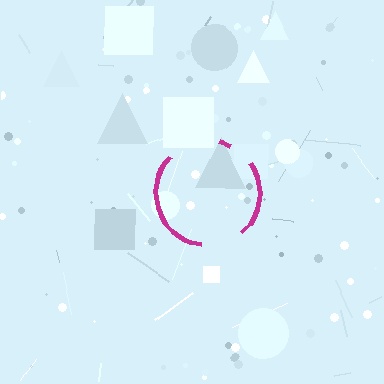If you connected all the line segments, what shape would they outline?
They would outline a circle.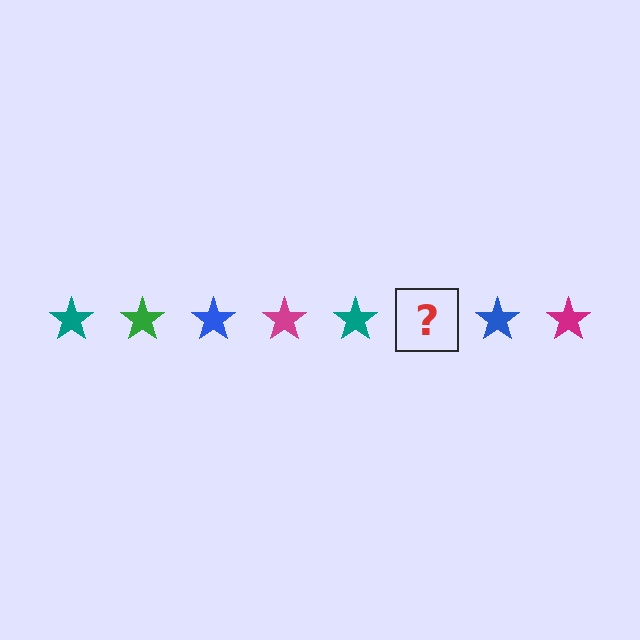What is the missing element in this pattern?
The missing element is a green star.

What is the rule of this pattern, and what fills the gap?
The rule is that the pattern cycles through teal, green, blue, magenta stars. The gap should be filled with a green star.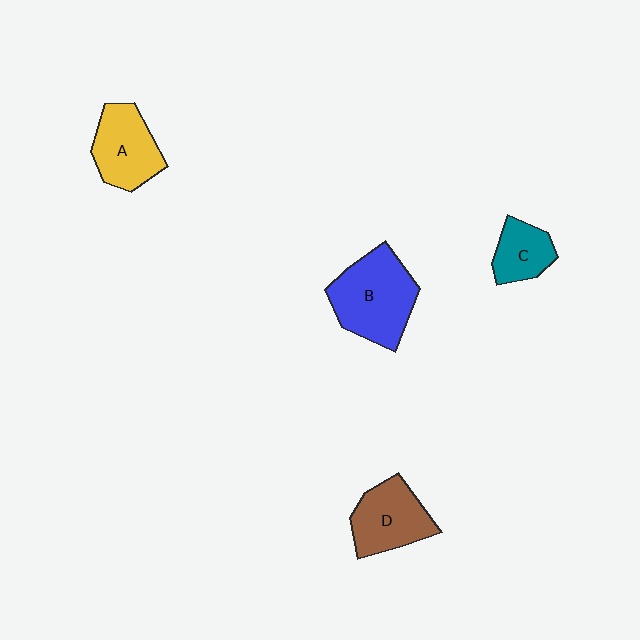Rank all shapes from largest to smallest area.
From largest to smallest: B (blue), D (brown), A (yellow), C (teal).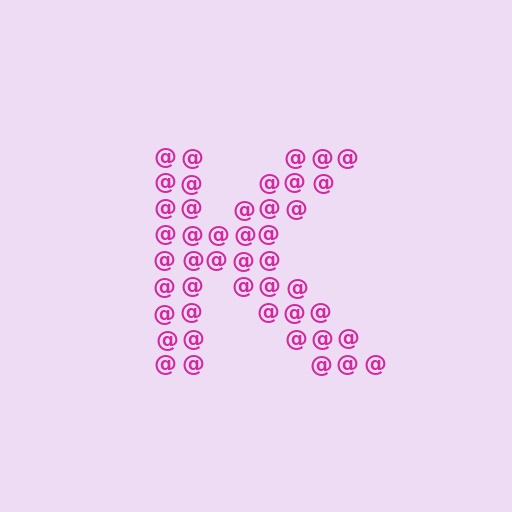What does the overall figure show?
The overall figure shows the letter K.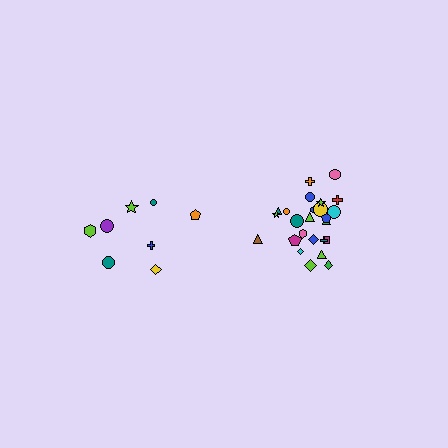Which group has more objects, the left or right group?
The right group.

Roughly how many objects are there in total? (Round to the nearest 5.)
Roughly 35 objects in total.